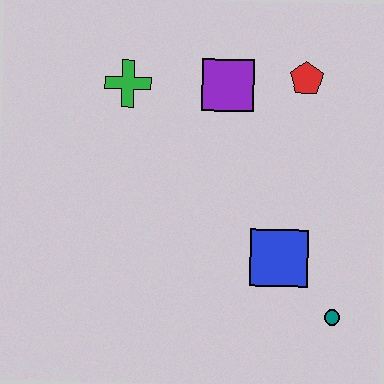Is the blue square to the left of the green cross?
No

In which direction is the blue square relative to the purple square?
The blue square is below the purple square.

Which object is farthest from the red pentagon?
The teal circle is farthest from the red pentagon.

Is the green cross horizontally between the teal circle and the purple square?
No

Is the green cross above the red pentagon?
No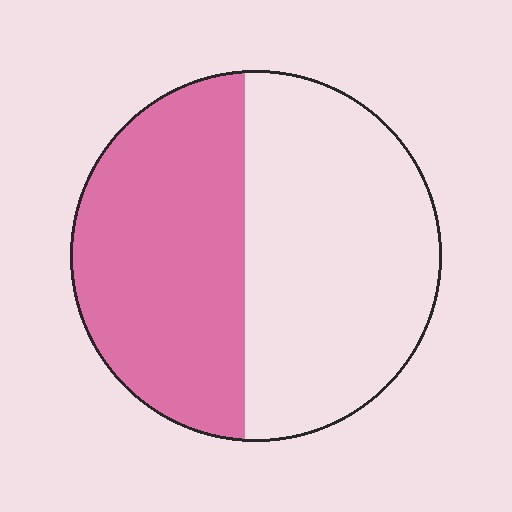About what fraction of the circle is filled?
About one half (1/2).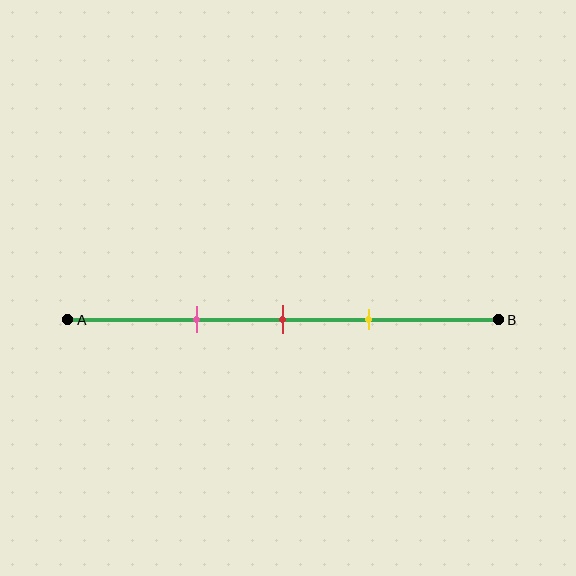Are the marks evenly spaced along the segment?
Yes, the marks are approximately evenly spaced.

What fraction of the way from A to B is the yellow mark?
The yellow mark is approximately 70% (0.7) of the way from A to B.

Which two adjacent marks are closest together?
The red and yellow marks are the closest adjacent pair.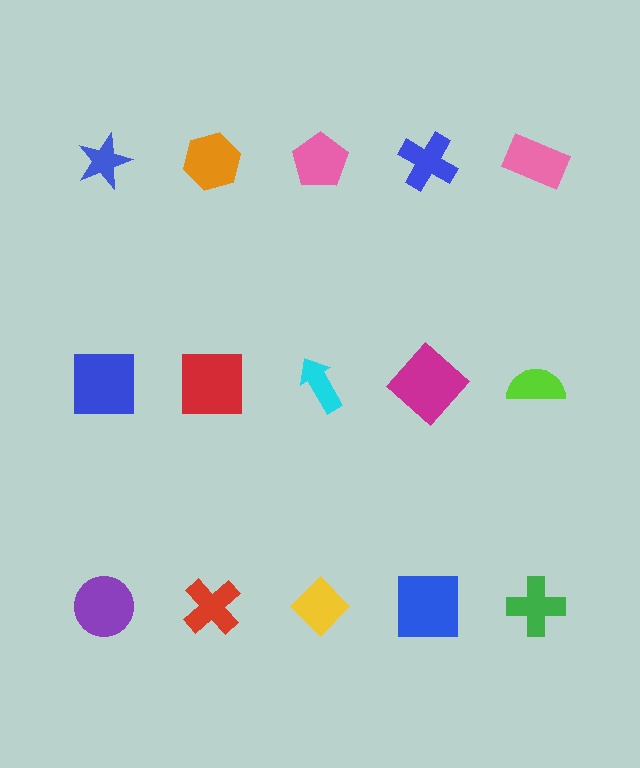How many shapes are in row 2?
5 shapes.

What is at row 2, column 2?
A red square.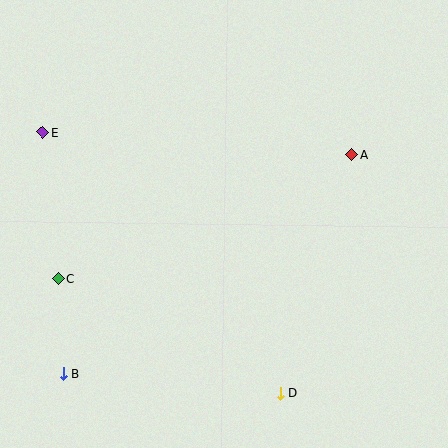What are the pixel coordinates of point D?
Point D is at (280, 393).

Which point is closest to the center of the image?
Point A at (352, 154) is closest to the center.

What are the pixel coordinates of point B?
Point B is at (63, 374).